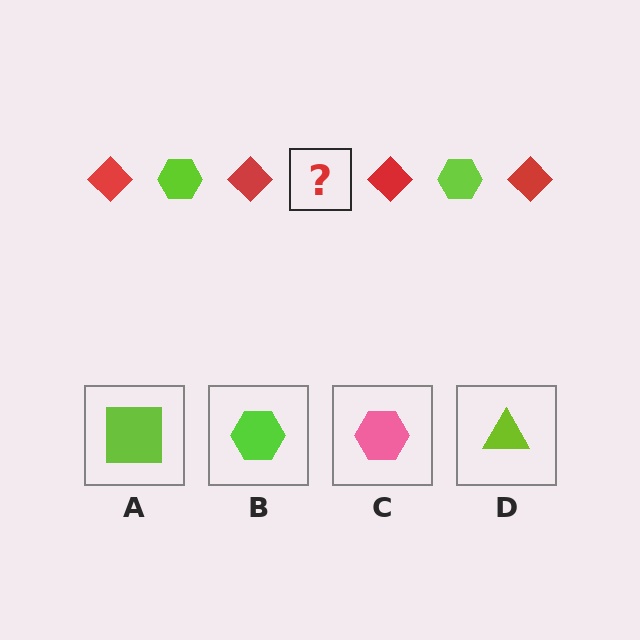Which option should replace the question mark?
Option B.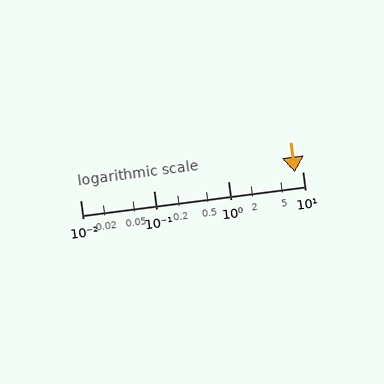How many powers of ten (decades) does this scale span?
The scale spans 3 decades, from 0.01 to 10.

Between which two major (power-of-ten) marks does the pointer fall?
The pointer is between 1 and 10.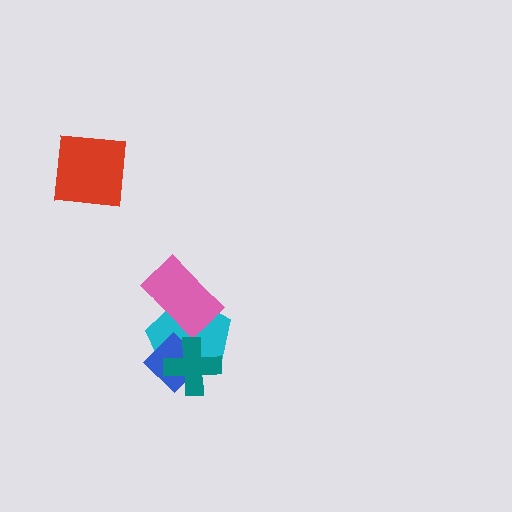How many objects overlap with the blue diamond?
2 objects overlap with the blue diamond.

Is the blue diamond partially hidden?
Yes, it is partially covered by another shape.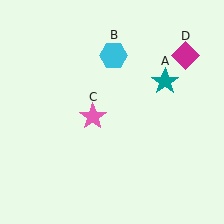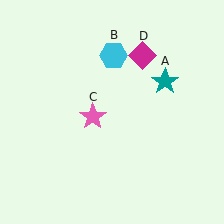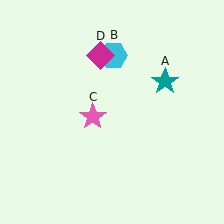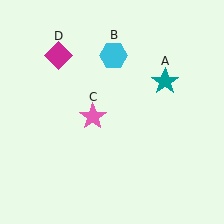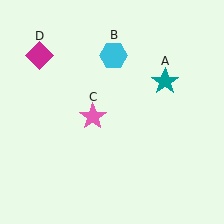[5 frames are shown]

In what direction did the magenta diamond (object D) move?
The magenta diamond (object D) moved left.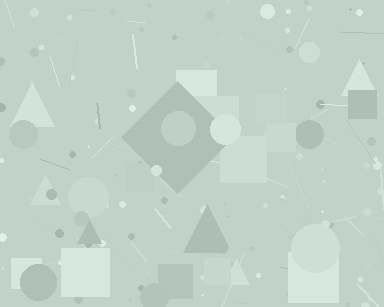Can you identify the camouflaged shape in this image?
The camouflaged shape is a diamond.